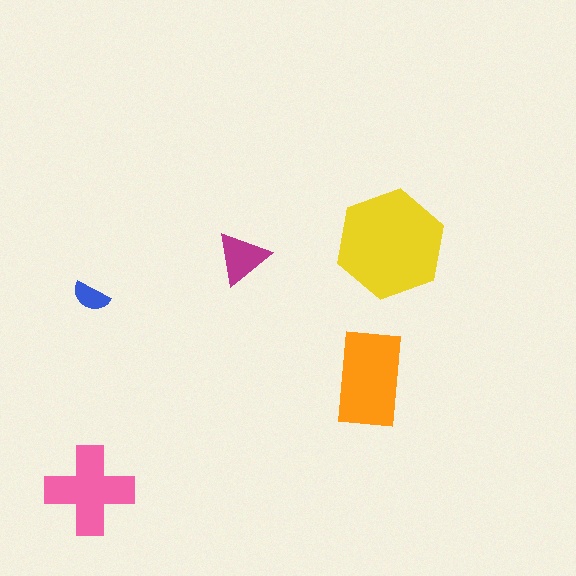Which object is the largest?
The yellow hexagon.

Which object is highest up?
The yellow hexagon is topmost.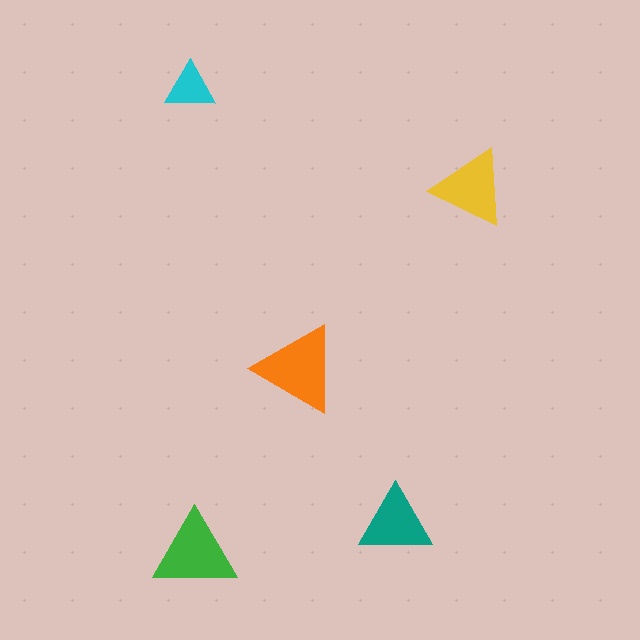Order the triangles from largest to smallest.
the orange one, the green one, the yellow one, the teal one, the cyan one.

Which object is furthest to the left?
The cyan triangle is leftmost.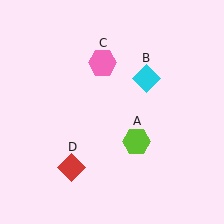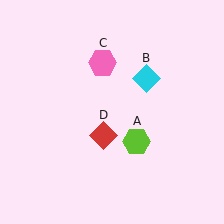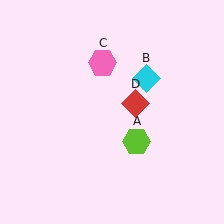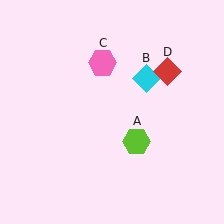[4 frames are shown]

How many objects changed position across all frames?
1 object changed position: red diamond (object D).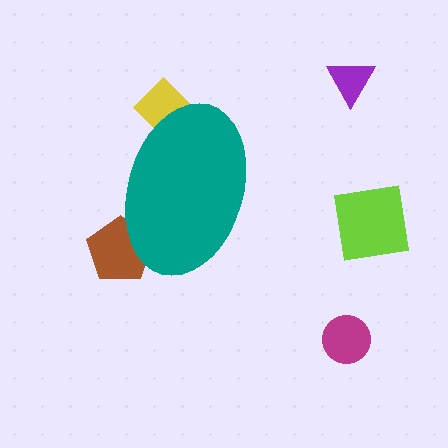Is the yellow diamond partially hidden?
Yes, the yellow diamond is partially hidden behind the teal ellipse.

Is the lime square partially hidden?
No, the lime square is fully visible.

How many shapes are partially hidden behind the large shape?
2 shapes are partially hidden.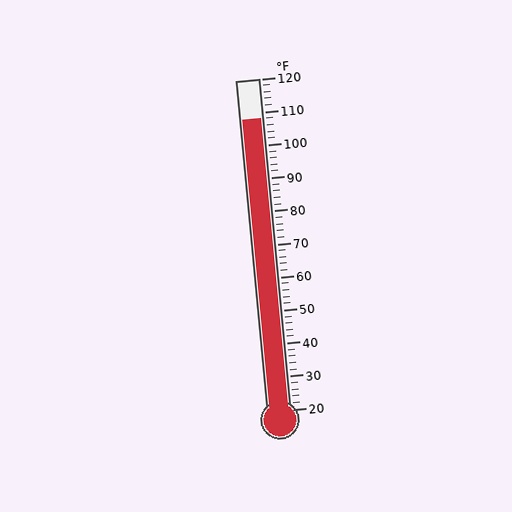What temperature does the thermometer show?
The thermometer shows approximately 108°F.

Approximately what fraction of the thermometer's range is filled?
The thermometer is filled to approximately 90% of its range.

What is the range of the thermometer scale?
The thermometer scale ranges from 20°F to 120°F.